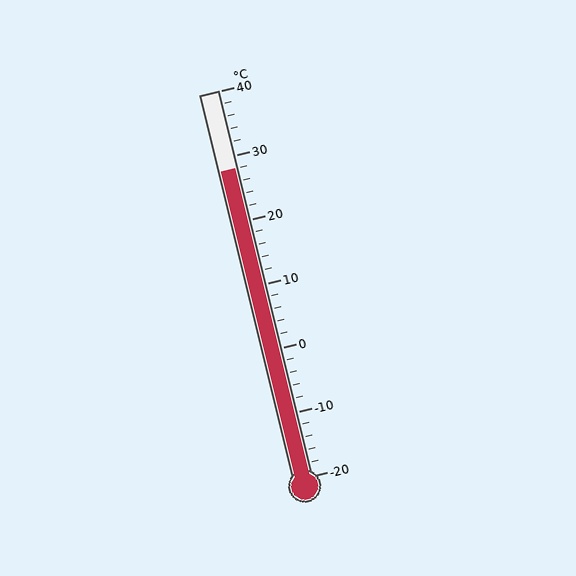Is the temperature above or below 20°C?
The temperature is above 20°C.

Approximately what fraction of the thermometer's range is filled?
The thermometer is filled to approximately 80% of its range.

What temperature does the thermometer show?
The thermometer shows approximately 28°C.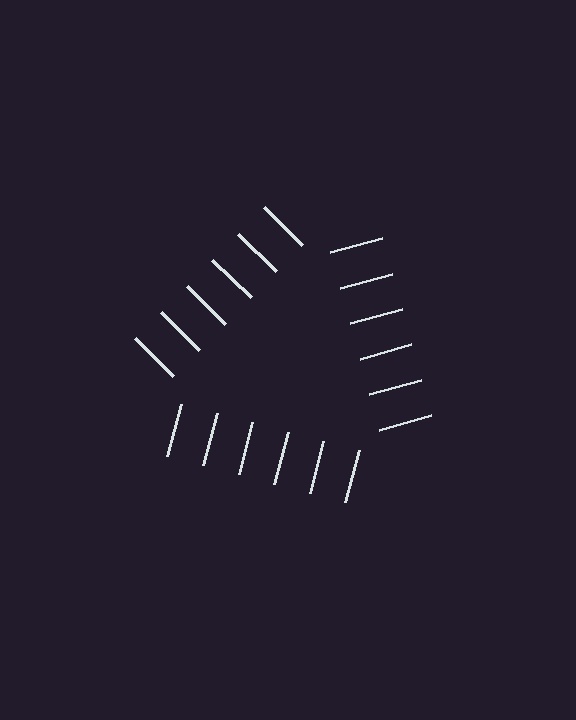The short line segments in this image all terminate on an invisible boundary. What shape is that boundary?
An illusory triangle — the line segments terminate on its edges but no continuous stroke is drawn.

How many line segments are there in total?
18 — 6 along each of the 3 edges.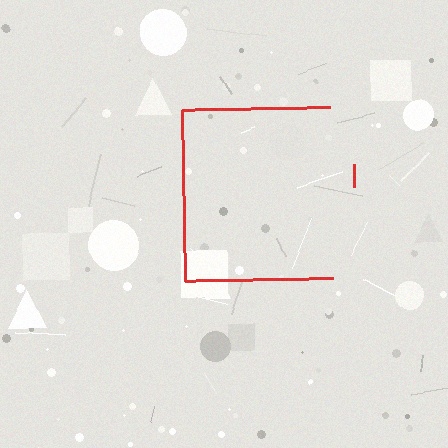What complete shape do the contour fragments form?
The contour fragments form a square.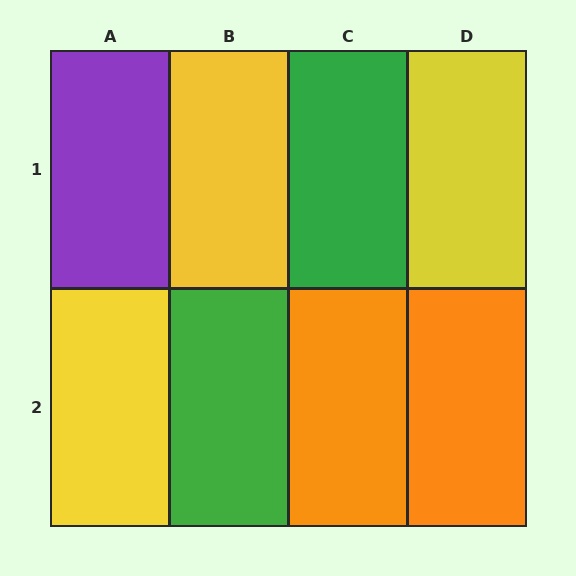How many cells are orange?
2 cells are orange.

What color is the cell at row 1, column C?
Green.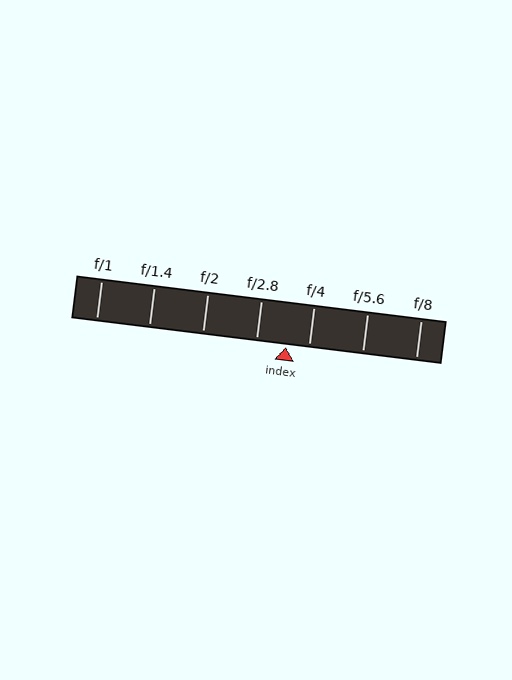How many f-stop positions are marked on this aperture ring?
There are 7 f-stop positions marked.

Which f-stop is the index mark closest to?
The index mark is closest to f/4.